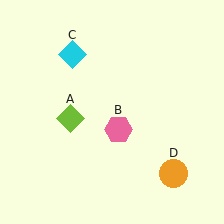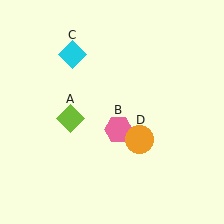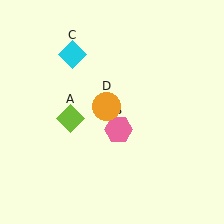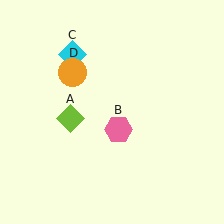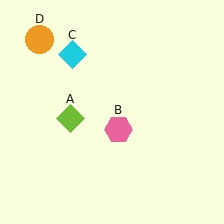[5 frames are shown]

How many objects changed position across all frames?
1 object changed position: orange circle (object D).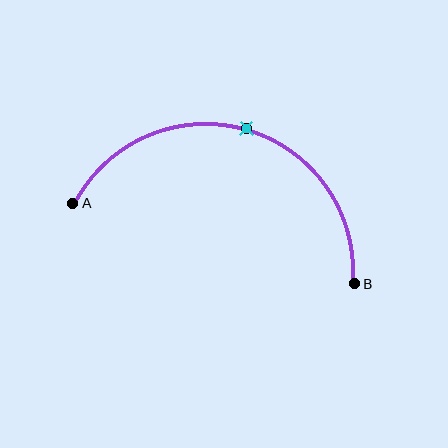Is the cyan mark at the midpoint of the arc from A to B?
Yes. The cyan mark lies on the arc at equal arc-length from both A and B — it is the arc midpoint.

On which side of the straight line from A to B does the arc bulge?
The arc bulges above the straight line connecting A and B.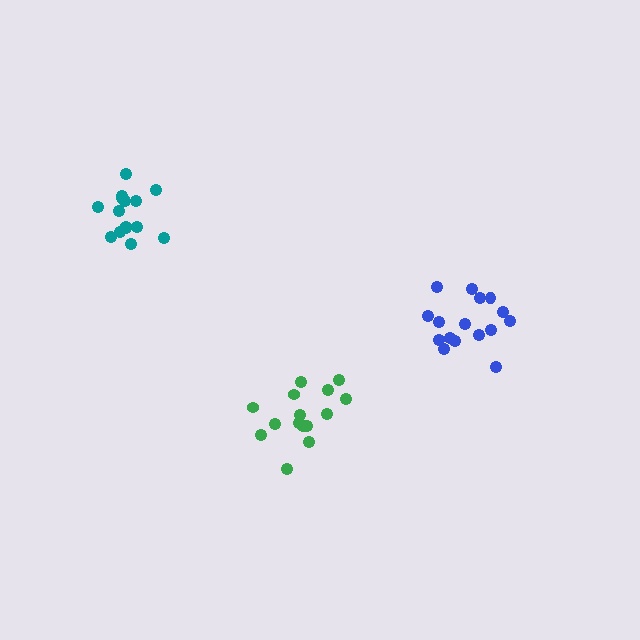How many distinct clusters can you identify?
There are 3 distinct clusters.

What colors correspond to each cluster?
The clusters are colored: green, blue, teal.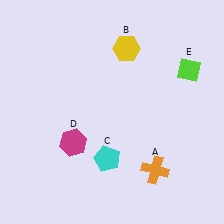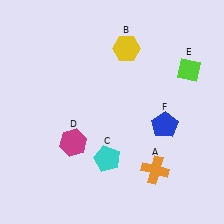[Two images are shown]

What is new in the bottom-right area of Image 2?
A blue pentagon (F) was added in the bottom-right area of Image 2.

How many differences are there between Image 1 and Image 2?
There is 1 difference between the two images.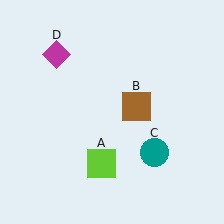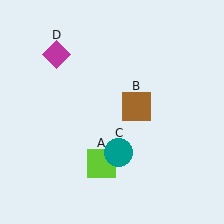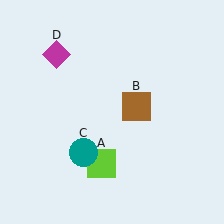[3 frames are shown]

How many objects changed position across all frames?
1 object changed position: teal circle (object C).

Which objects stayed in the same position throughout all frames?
Lime square (object A) and brown square (object B) and magenta diamond (object D) remained stationary.